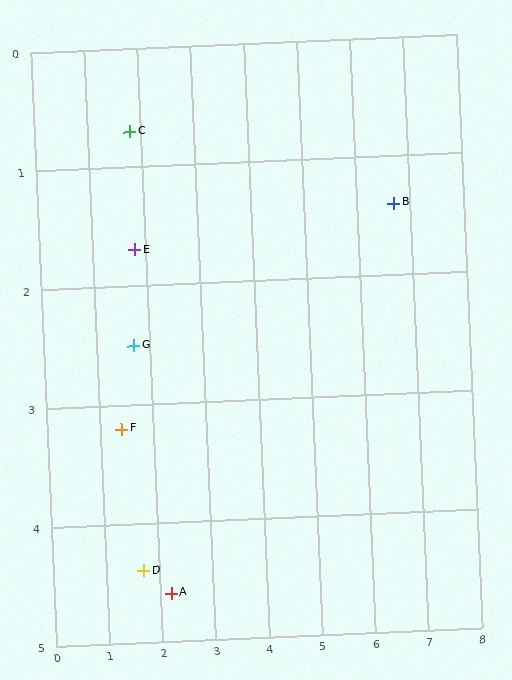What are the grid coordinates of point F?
Point F is at approximately (1.4, 3.2).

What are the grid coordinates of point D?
Point D is at approximately (1.7, 4.4).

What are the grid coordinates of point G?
Point G is at approximately (1.7, 2.5).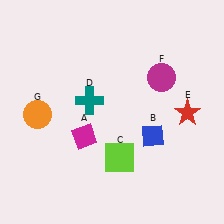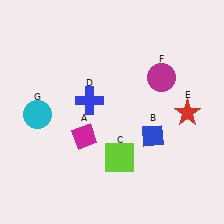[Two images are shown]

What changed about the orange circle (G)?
In Image 1, G is orange. In Image 2, it changed to cyan.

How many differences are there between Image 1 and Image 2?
There are 2 differences between the two images.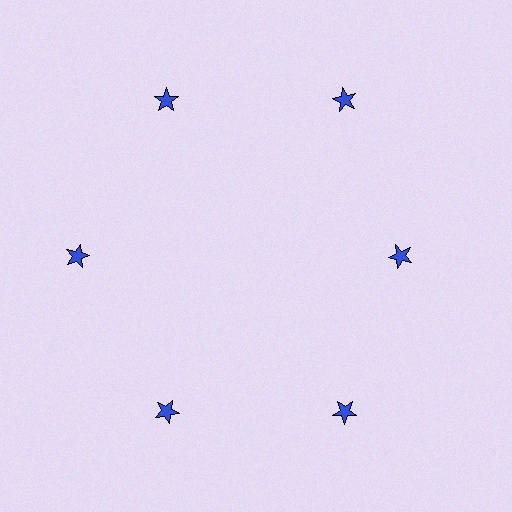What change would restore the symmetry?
The symmetry would be restored by moving it outward, back onto the ring so that all 6 stars sit at equal angles and equal distance from the center.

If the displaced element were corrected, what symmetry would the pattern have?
It would have 6-fold rotational symmetry — the pattern would map onto itself every 60 degrees.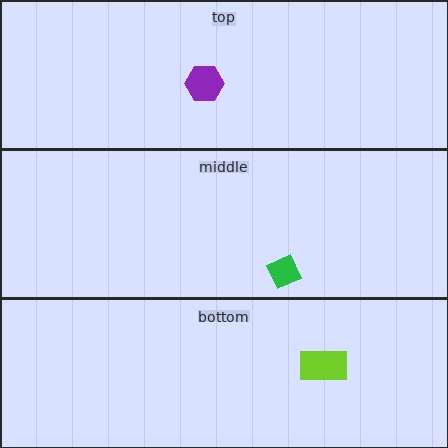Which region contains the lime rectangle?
The bottom region.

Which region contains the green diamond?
The middle region.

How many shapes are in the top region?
1.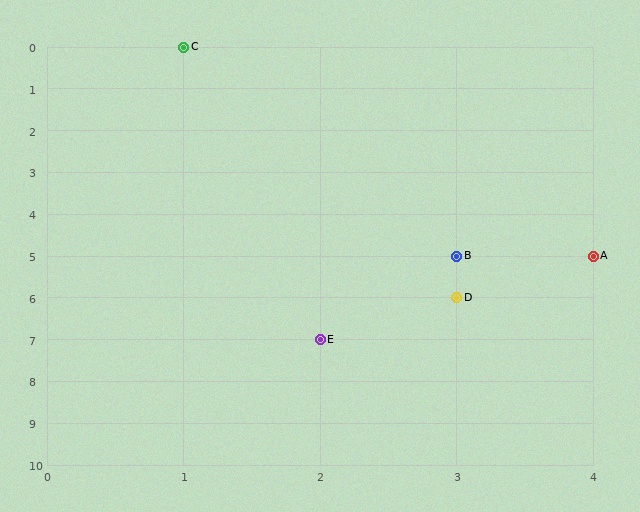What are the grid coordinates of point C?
Point C is at grid coordinates (1, 0).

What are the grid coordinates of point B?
Point B is at grid coordinates (3, 5).